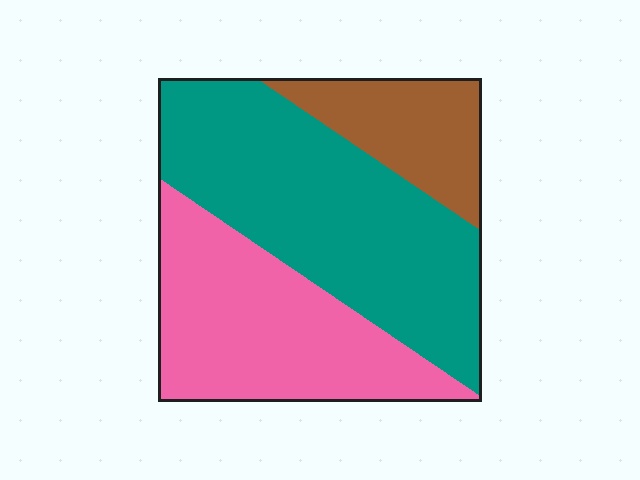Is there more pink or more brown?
Pink.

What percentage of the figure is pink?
Pink covers 35% of the figure.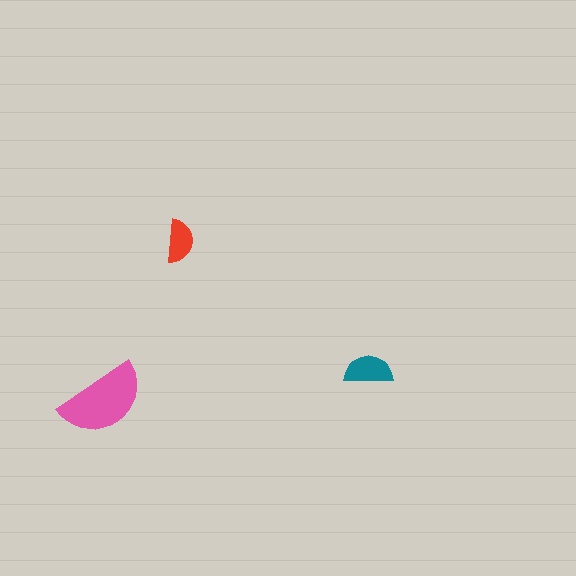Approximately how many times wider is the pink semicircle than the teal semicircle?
About 2 times wider.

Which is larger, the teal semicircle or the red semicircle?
The teal one.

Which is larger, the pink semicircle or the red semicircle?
The pink one.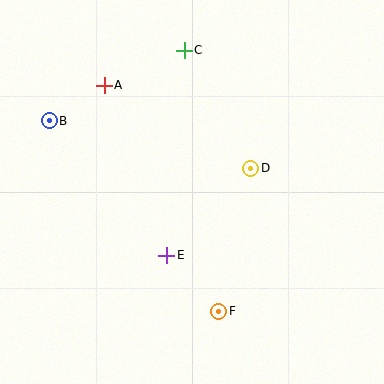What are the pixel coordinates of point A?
Point A is at (104, 85).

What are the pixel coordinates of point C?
Point C is at (184, 50).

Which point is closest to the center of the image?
Point D at (251, 168) is closest to the center.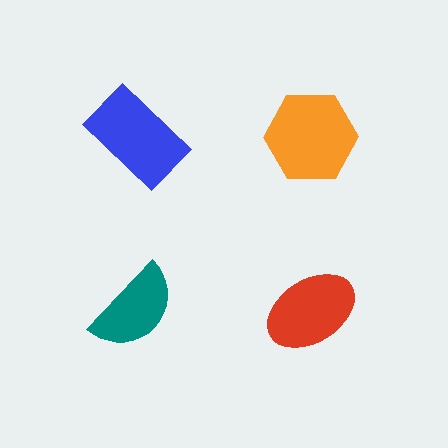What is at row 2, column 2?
A red ellipse.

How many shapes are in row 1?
2 shapes.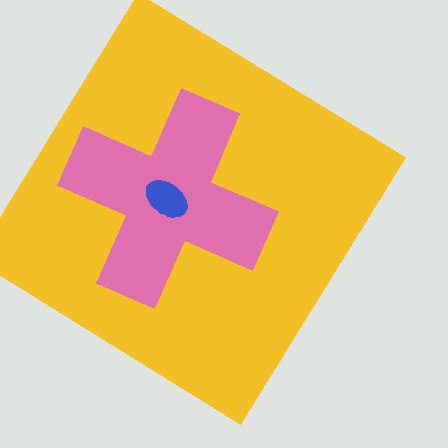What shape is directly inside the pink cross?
The blue ellipse.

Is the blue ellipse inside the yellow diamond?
Yes.